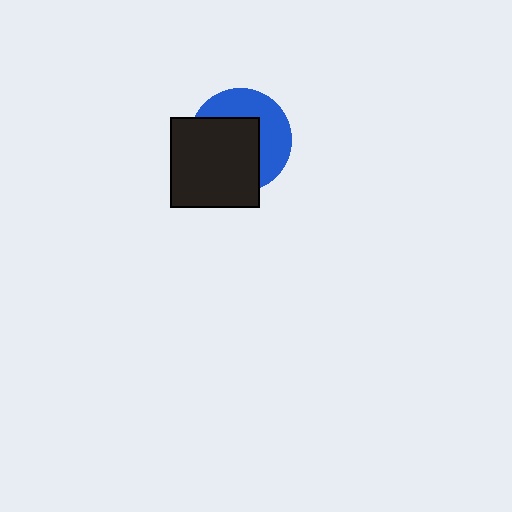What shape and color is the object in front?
The object in front is a black square.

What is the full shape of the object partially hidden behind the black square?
The partially hidden object is a blue circle.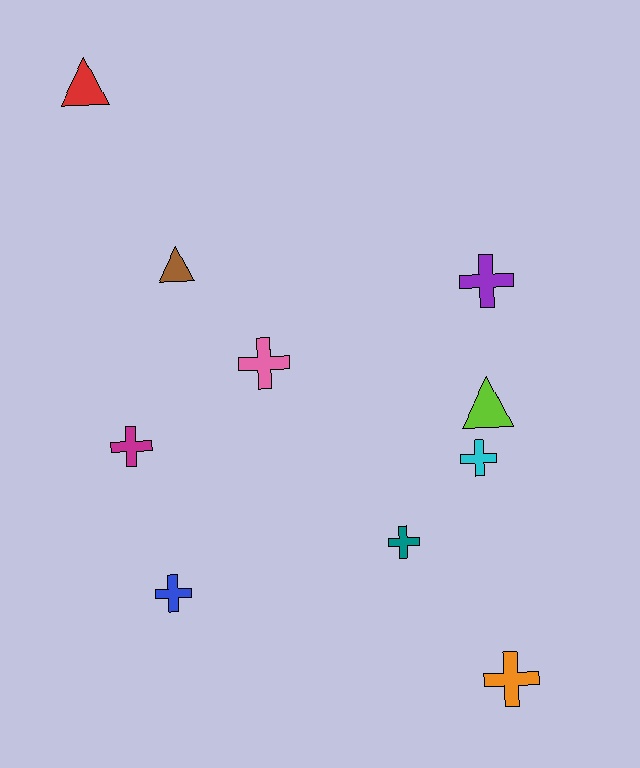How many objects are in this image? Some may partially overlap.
There are 10 objects.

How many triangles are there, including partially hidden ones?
There are 3 triangles.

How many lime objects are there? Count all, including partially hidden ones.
There is 1 lime object.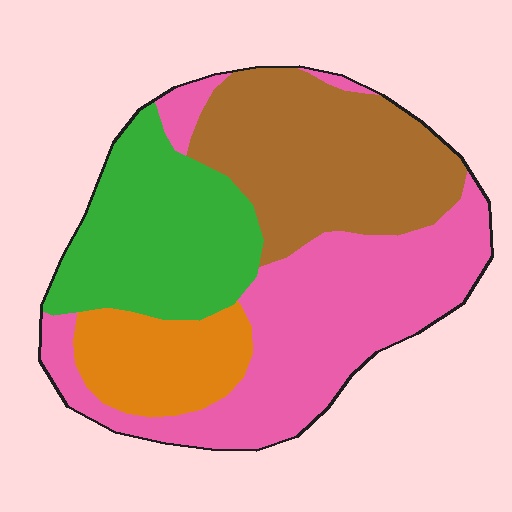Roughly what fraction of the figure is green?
Green covers about 25% of the figure.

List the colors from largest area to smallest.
From largest to smallest: pink, brown, green, orange.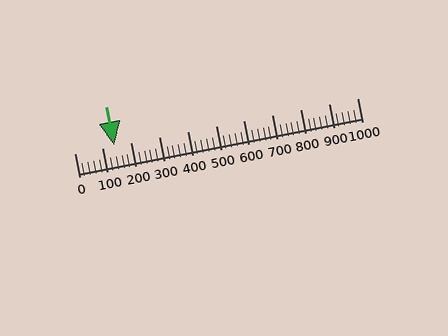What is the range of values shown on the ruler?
The ruler shows values from 0 to 1000.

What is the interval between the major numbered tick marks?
The major tick marks are spaced 100 units apart.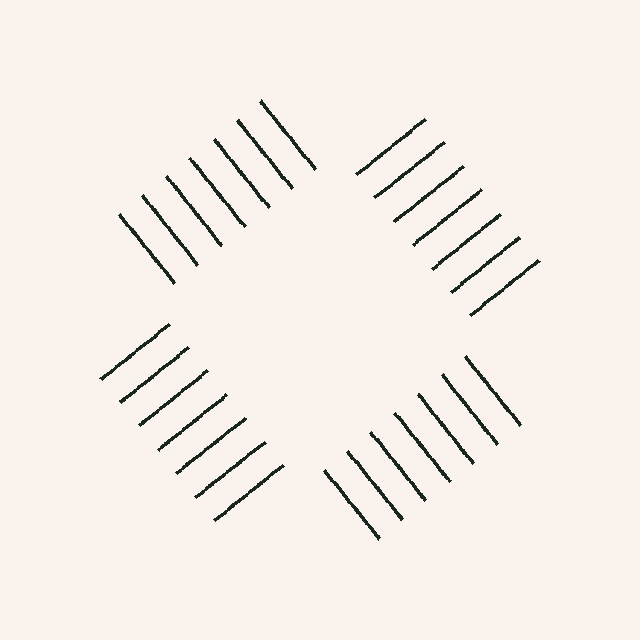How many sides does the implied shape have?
4 sides — the line-ends trace a square.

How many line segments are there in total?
28 — 7 along each of the 4 edges.